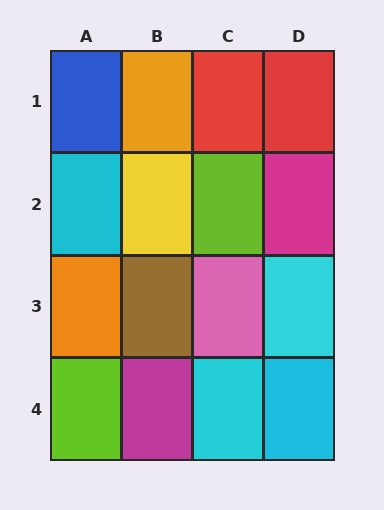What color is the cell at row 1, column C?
Red.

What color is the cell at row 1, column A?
Blue.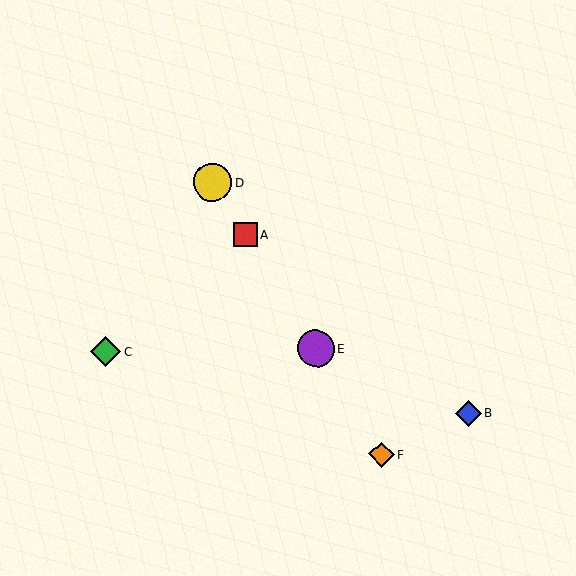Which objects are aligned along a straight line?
Objects A, D, E, F are aligned along a straight line.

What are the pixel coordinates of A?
Object A is at (245, 234).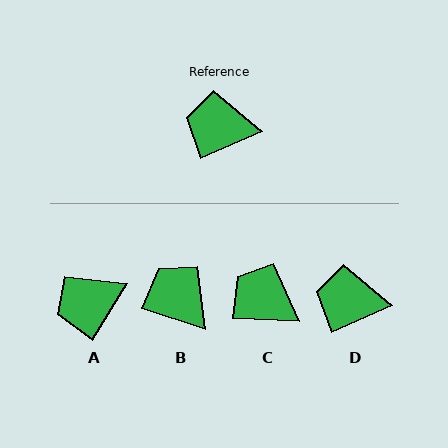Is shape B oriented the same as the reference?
No, it is off by about 43 degrees.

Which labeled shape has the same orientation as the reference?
D.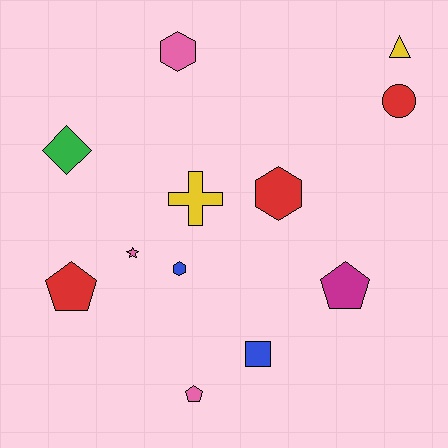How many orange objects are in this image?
There are no orange objects.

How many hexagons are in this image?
There are 3 hexagons.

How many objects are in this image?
There are 12 objects.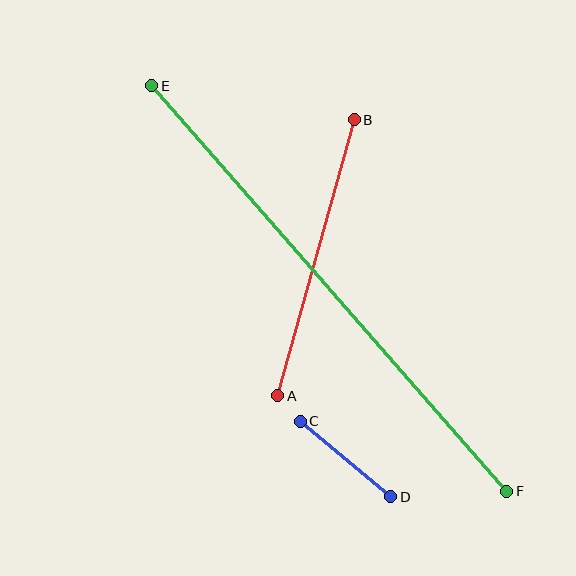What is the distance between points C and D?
The distance is approximately 118 pixels.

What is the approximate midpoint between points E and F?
The midpoint is at approximately (329, 288) pixels.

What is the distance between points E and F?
The distance is approximately 539 pixels.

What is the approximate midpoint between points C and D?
The midpoint is at approximately (346, 459) pixels.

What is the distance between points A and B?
The distance is approximately 286 pixels.